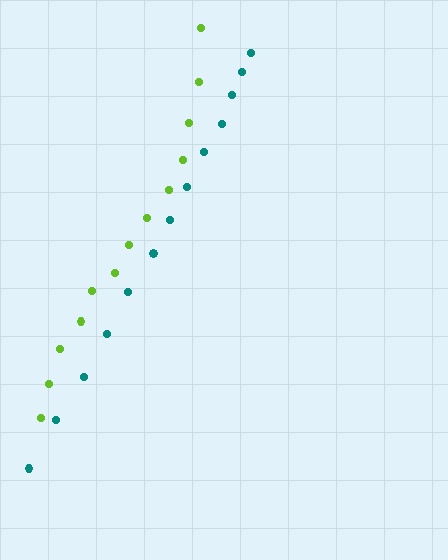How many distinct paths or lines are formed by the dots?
There are 2 distinct paths.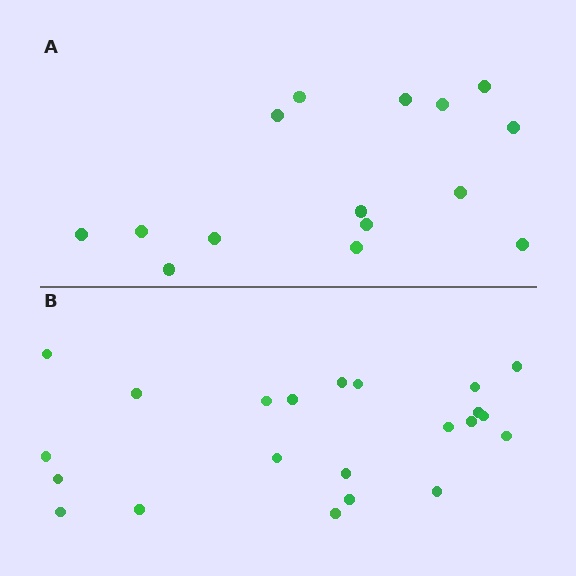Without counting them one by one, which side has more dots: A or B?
Region B (the bottom region) has more dots.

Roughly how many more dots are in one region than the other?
Region B has roughly 8 or so more dots than region A.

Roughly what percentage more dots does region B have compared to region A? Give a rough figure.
About 45% more.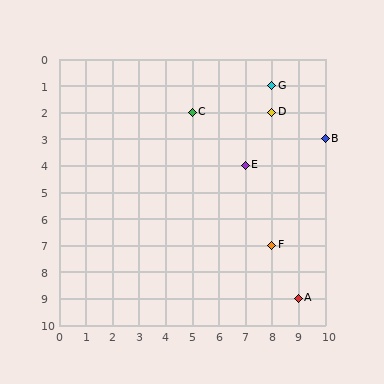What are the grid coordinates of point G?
Point G is at grid coordinates (8, 1).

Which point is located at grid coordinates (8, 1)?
Point G is at (8, 1).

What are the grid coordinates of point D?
Point D is at grid coordinates (8, 2).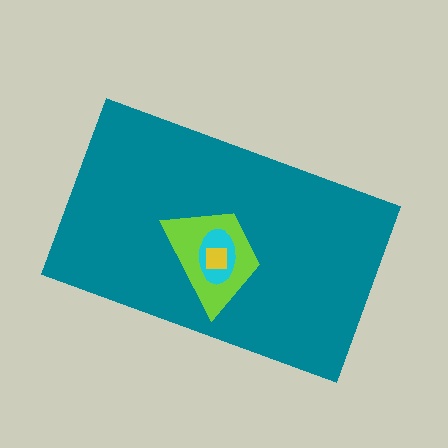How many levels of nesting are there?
4.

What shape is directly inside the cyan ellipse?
The yellow square.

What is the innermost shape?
The yellow square.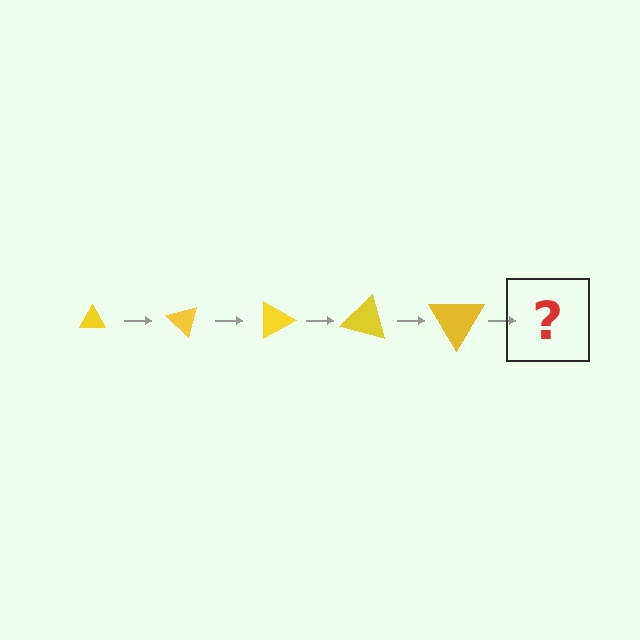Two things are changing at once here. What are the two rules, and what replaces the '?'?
The two rules are that the triangle grows larger each step and it rotates 45 degrees each step. The '?' should be a triangle, larger than the previous one and rotated 225 degrees from the start.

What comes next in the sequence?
The next element should be a triangle, larger than the previous one and rotated 225 degrees from the start.